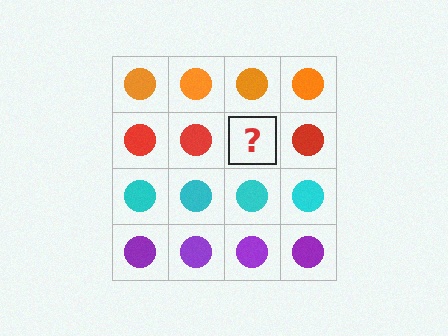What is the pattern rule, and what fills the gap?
The rule is that each row has a consistent color. The gap should be filled with a red circle.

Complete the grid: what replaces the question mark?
The question mark should be replaced with a red circle.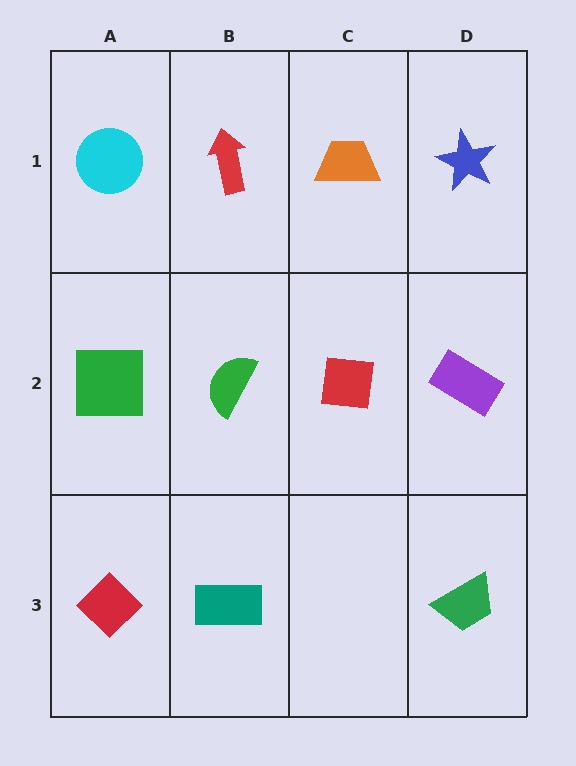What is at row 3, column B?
A teal rectangle.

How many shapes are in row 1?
4 shapes.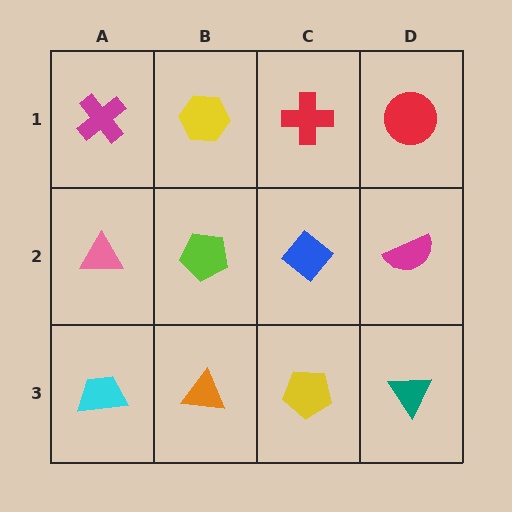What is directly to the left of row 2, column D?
A blue diamond.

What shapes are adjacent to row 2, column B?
A yellow hexagon (row 1, column B), an orange triangle (row 3, column B), a pink triangle (row 2, column A), a blue diamond (row 2, column C).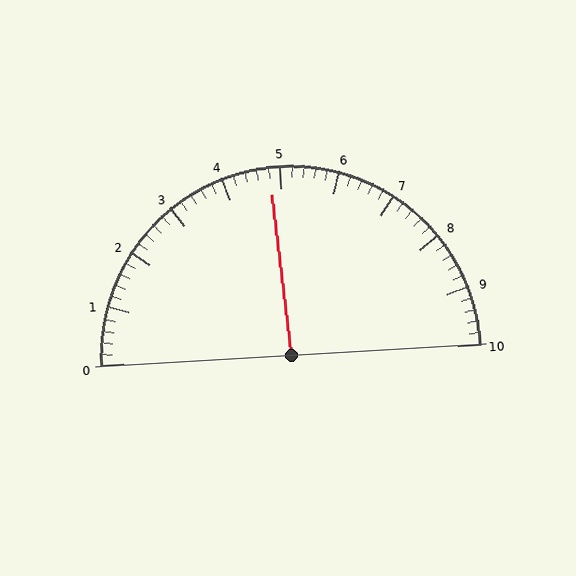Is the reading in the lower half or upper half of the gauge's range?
The reading is in the lower half of the range (0 to 10).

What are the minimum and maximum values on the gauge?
The gauge ranges from 0 to 10.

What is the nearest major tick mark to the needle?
The nearest major tick mark is 5.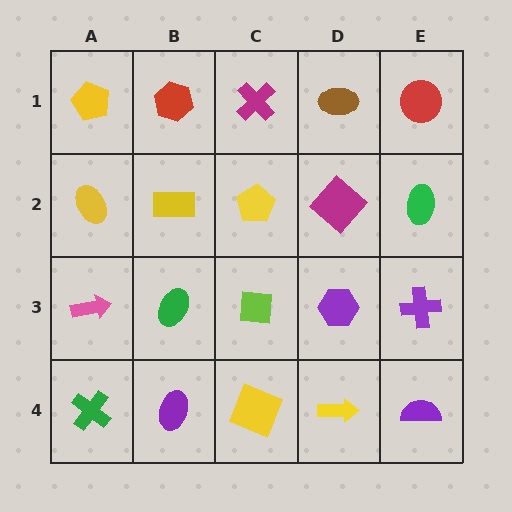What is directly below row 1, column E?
A green ellipse.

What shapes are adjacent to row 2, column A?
A yellow pentagon (row 1, column A), a pink arrow (row 3, column A), a yellow rectangle (row 2, column B).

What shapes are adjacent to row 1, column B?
A yellow rectangle (row 2, column B), a yellow pentagon (row 1, column A), a magenta cross (row 1, column C).